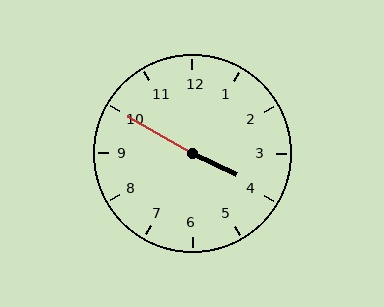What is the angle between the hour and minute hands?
Approximately 175 degrees.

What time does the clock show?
3:50.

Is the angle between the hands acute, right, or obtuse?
It is obtuse.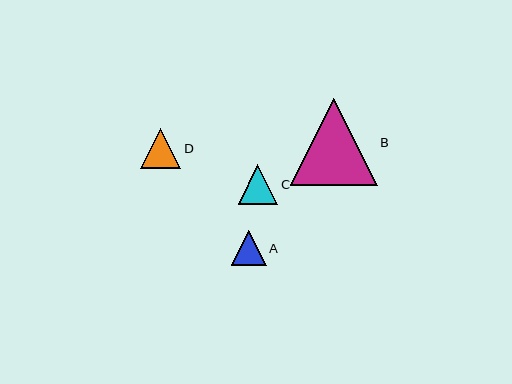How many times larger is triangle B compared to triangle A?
Triangle B is approximately 2.5 times the size of triangle A.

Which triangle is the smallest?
Triangle A is the smallest with a size of approximately 35 pixels.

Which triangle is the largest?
Triangle B is the largest with a size of approximately 87 pixels.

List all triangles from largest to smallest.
From largest to smallest: B, D, C, A.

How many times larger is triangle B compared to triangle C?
Triangle B is approximately 2.2 times the size of triangle C.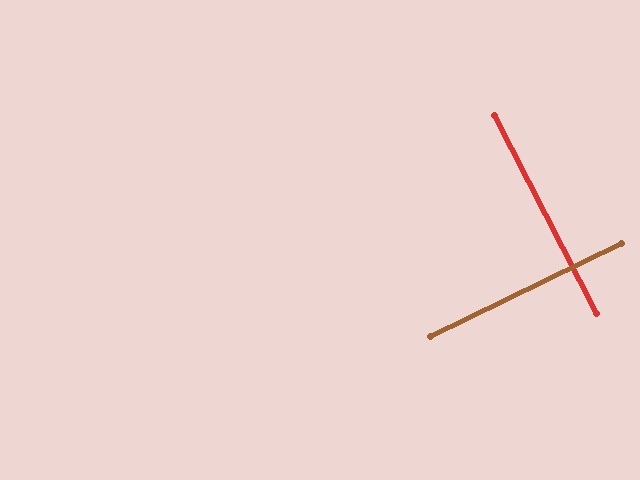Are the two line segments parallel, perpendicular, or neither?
Perpendicular — they meet at approximately 89°.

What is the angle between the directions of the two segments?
Approximately 89 degrees.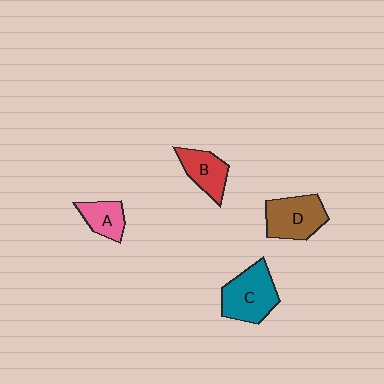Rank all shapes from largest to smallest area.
From largest to smallest: C (teal), D (brown), B (red), A (pink).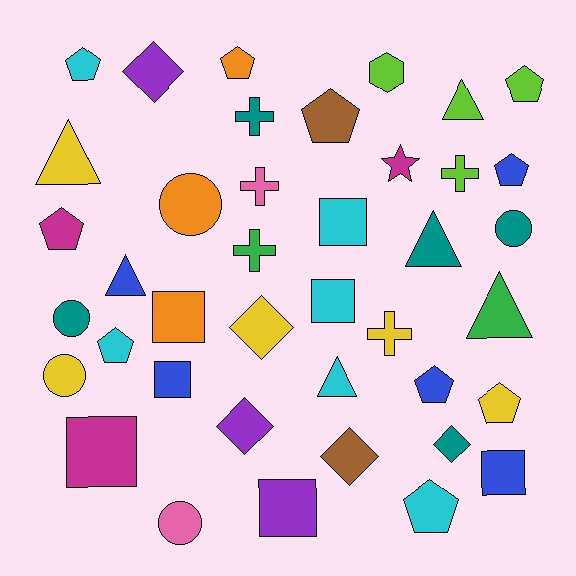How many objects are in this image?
There are 40 objects.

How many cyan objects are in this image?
There are 6 cyan objects.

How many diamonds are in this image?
There are 5 diamonds.